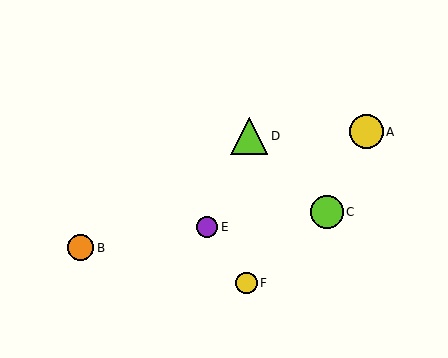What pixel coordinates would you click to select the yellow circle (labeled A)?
Click at (366, 132) to select the yellow circle A.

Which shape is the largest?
The lime triangle (labeled D) is the largest.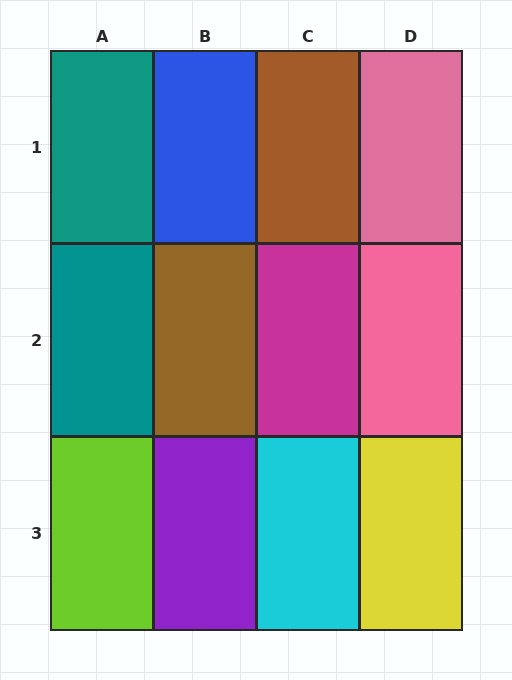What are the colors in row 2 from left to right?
Teal, brown, magenta, pink.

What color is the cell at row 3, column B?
Purple.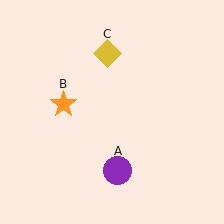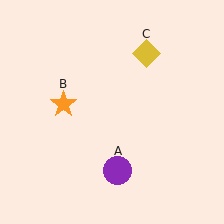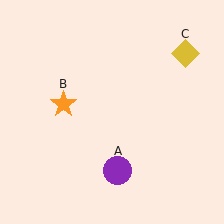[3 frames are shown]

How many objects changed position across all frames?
1 object changed position: yellow diamond (object C).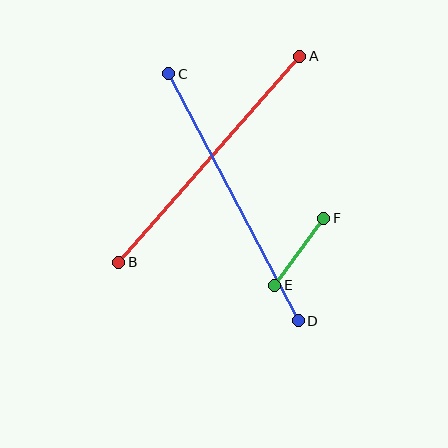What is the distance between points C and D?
The distance is approximately 279 pixels.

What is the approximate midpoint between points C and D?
The midpoint is at approximately (234, 197) pixels.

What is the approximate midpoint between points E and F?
The midpoint is at approximately (299, 252) pixels.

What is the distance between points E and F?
The distance is approximately 83 pixels.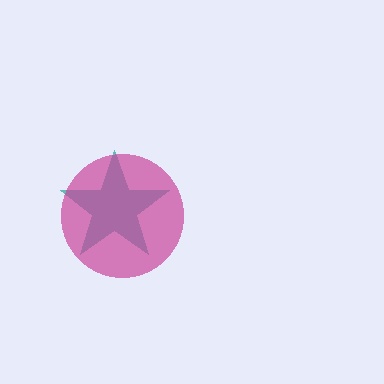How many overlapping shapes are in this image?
There are 2 overlapping shapes in the image.